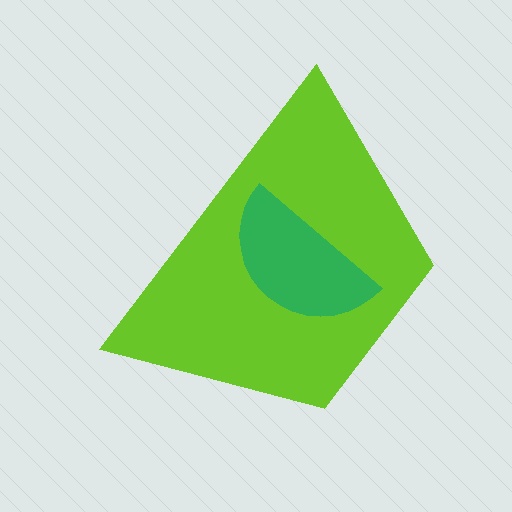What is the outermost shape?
The lime trapezoid.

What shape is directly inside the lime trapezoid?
The green semicircle.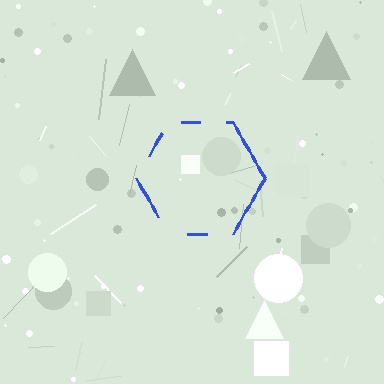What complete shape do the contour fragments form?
The contour fragments form a hexagon.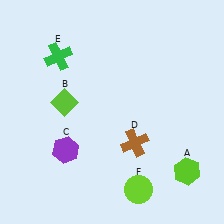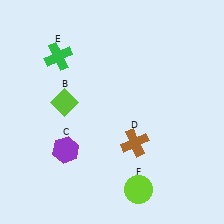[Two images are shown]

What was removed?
The lime hexagon (A) was removed in Image 2.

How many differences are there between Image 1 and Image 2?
There is 1 difference between the two images.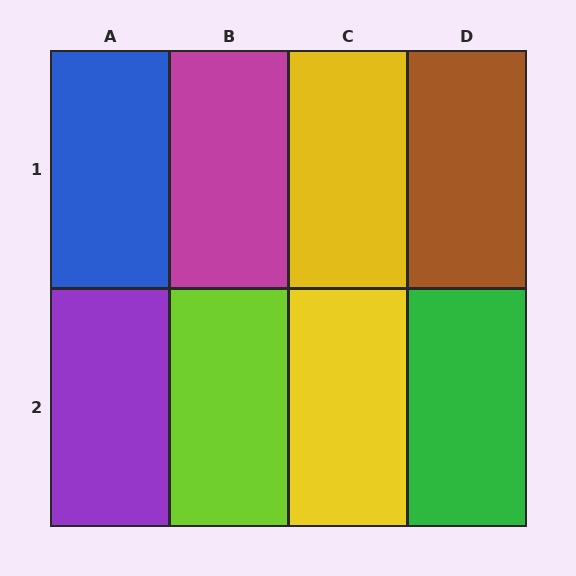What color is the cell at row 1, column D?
Brown.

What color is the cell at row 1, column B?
Magenta.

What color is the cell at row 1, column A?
Blue.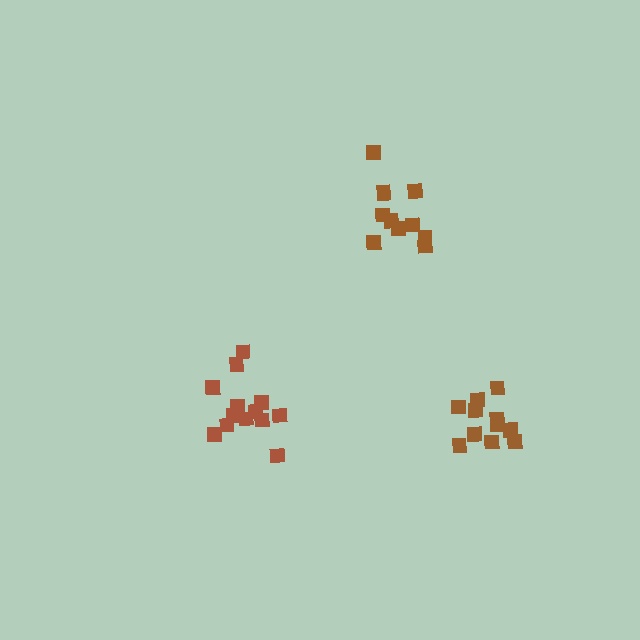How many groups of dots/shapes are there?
There are 3 groups.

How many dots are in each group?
Group 1: 11 dots, Group 2: 11 dots, Group 3: 13 dots (35 total).